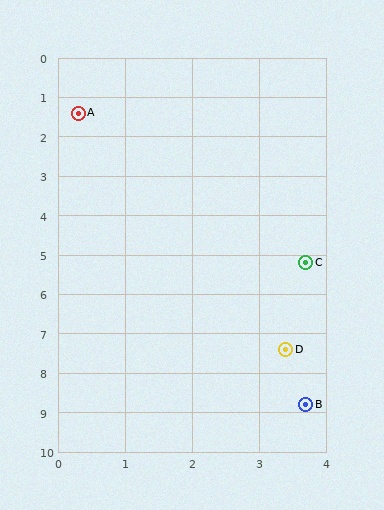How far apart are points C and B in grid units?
Points C and B are about 3.6 grid units apart.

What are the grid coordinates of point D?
Point D is at approximately (3.4, 7.4).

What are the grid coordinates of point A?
Point A is at approximately (0.3, 1.4).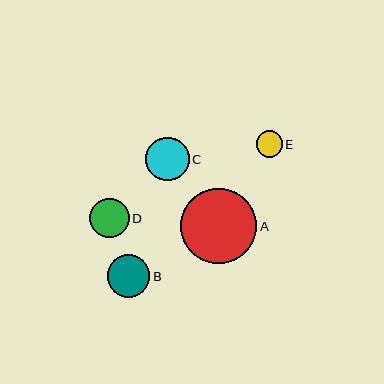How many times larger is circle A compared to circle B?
Circle A is approximately 1.8 times the size of circle B.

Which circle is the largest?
Circle A is the largest with a size of approximately 76 pixels.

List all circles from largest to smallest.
From largest to smallest: A, C, B, D, E.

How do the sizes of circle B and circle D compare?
Circle B and circle D are approximately the same size.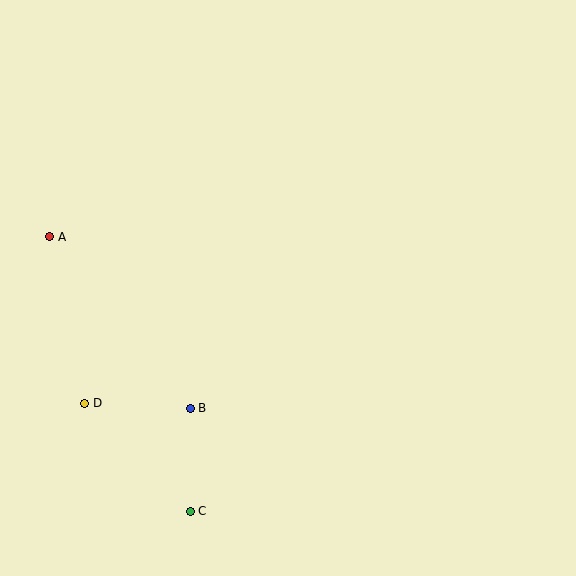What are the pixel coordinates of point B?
Point B is at (190, 408).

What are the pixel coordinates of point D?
Point D is at (85, 403).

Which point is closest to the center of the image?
Point B at (190, 408) is closest to the center.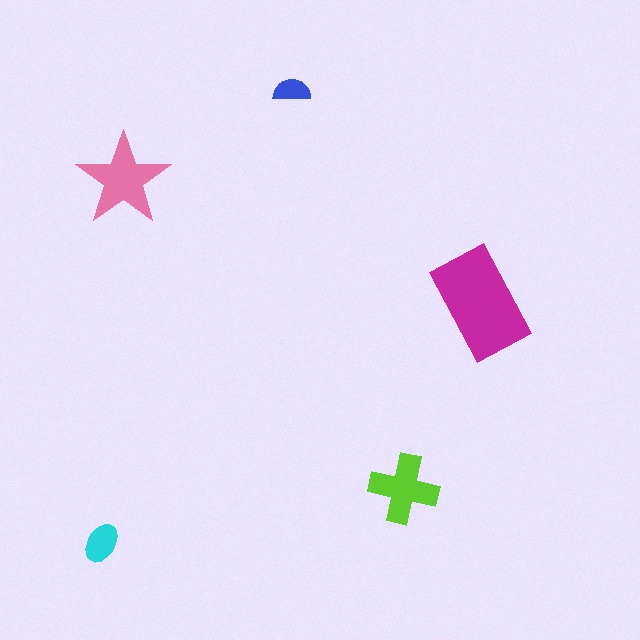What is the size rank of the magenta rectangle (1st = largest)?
1st.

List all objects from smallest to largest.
The blue semicircle, the cyan ellipse, the lime cross, the pink star, the magenta rectangle.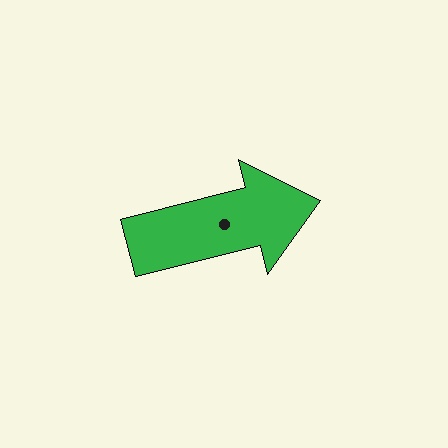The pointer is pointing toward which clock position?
Roughly 3 o'clock.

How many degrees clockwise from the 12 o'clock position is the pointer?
Approximately 76 degrees.